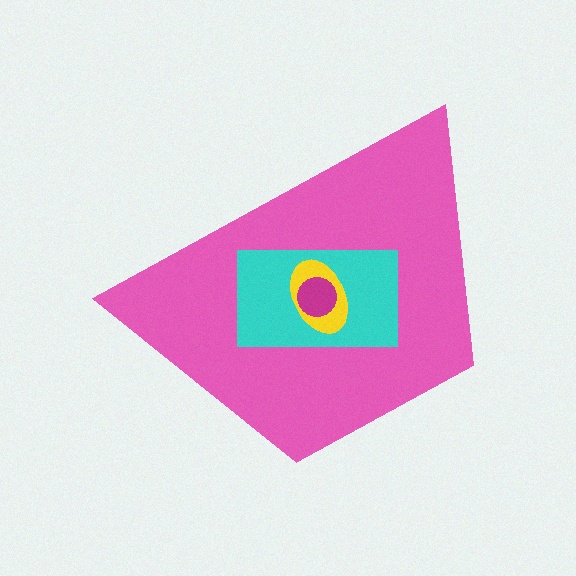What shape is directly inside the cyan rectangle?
The yellow ellipse.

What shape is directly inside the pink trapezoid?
The cyan rectangle.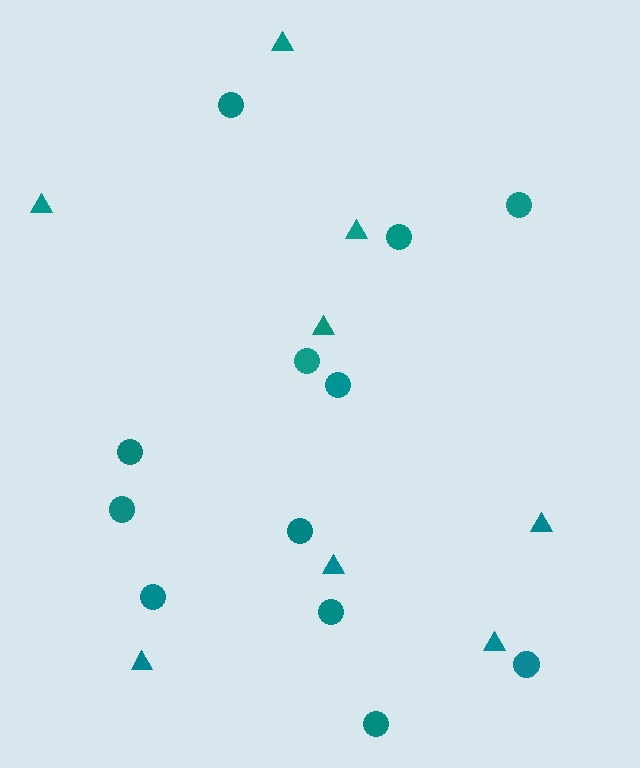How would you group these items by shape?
There are 2 groups: one group of circles (12) and one group of triangles (8).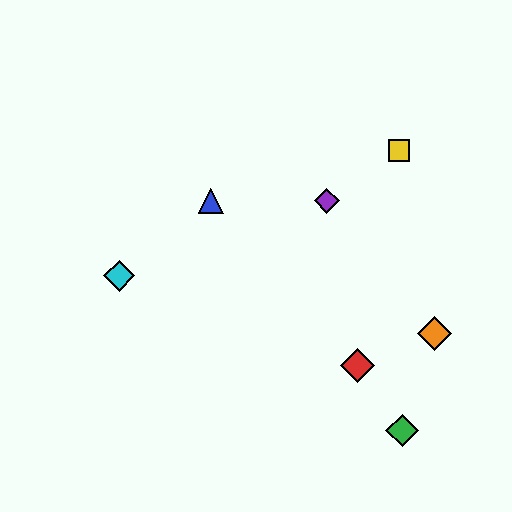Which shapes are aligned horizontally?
The blue triangle, the purple diamond are aligned horizontally.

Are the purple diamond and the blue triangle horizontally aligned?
Yes, both are at y≈201.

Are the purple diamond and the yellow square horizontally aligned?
No, the purple diamond is at y≈201 and the yellow square is at y≈150.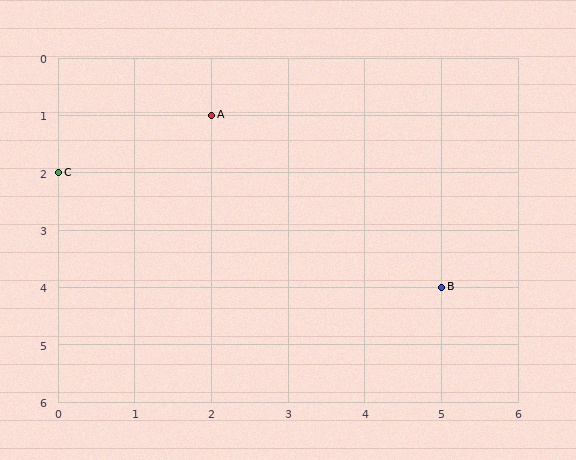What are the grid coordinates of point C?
Point C is at grid coordinates (0, 2).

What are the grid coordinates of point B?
Point B is at grid coordinates (5, 4).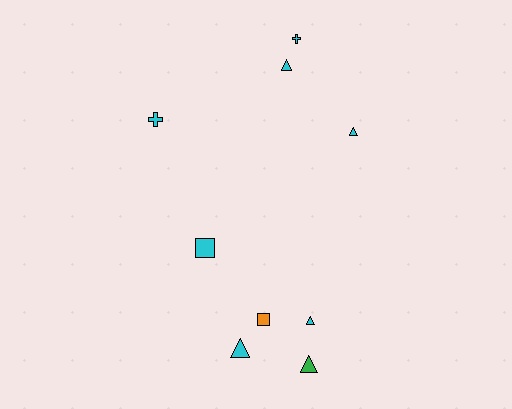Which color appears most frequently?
Cyan, with 7 objects.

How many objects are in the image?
There are 9 objects.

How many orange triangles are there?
There are no orange triangles.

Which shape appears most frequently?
Triangle, with 5 objects.